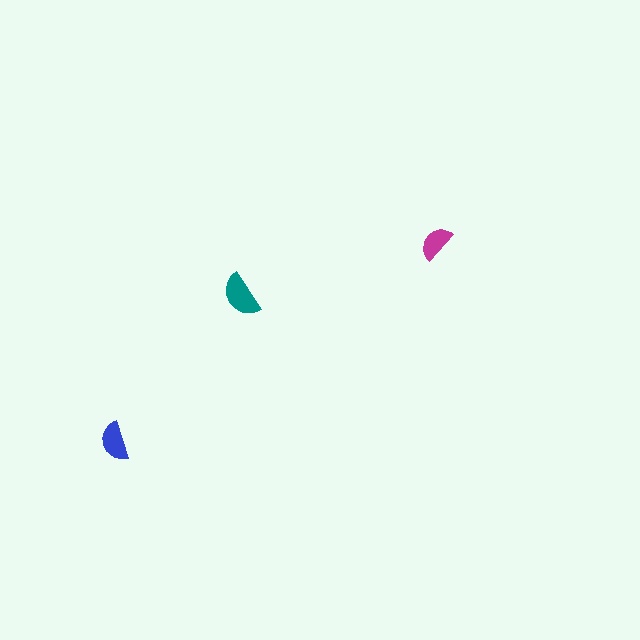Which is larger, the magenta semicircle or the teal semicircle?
The teal one.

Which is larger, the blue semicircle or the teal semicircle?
The teal one.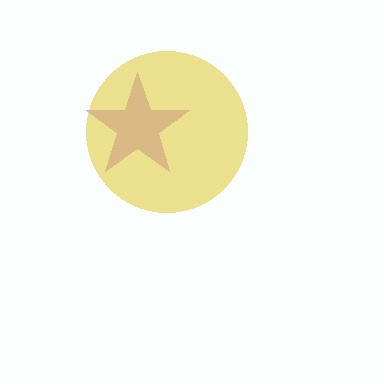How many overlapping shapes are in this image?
There are 2 overlapping shapes in the image.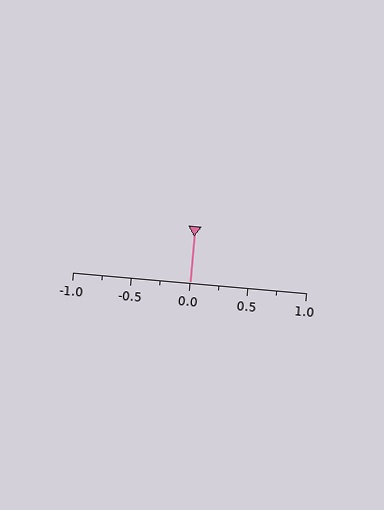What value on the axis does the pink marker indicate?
The marker indicates approximately 0.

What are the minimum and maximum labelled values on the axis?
The axis runs from -1.0 to 1.0.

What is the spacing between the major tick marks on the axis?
The major ticks are spaced 0.5 apart.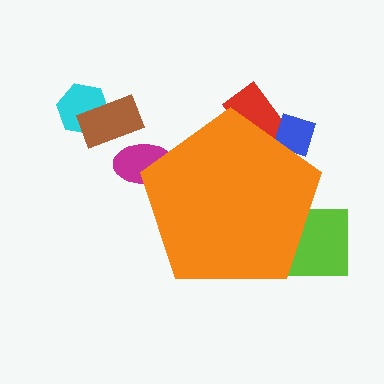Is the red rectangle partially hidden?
Yes, the red rectangle is partially hidden behind the orange pentagon.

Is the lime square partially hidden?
Yes, the lime square is partially hidden behind the orange pentagon.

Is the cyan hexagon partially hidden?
No, the cyan hexagon is fully visible.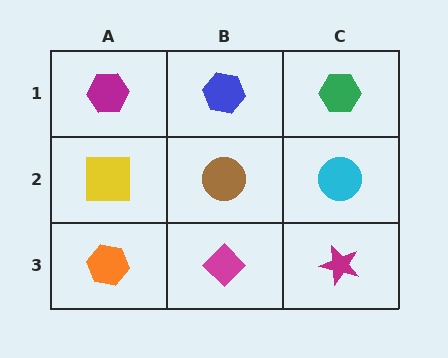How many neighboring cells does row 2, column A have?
3.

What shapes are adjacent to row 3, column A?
A yellow square (row 2, column A), a magenta diamond (row 3, column B).